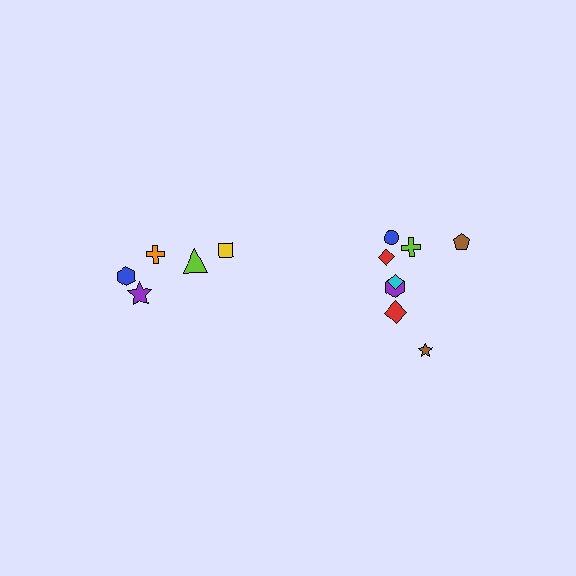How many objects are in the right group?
There are 8 objects.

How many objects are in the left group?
There are 5 objects.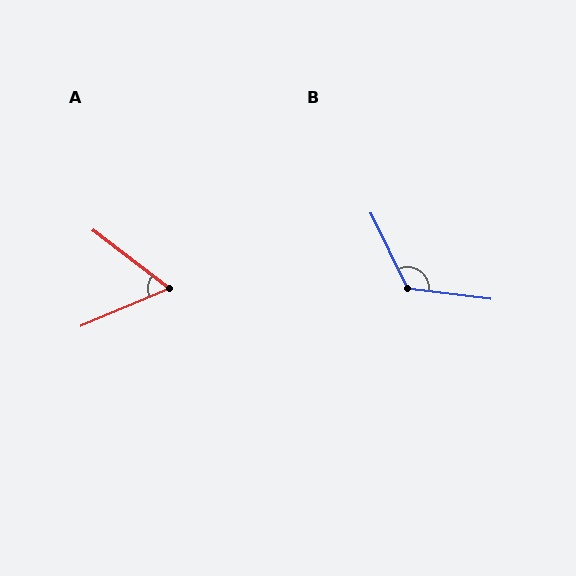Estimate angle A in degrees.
Approximately 61 degrees.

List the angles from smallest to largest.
A (61°), B (123°).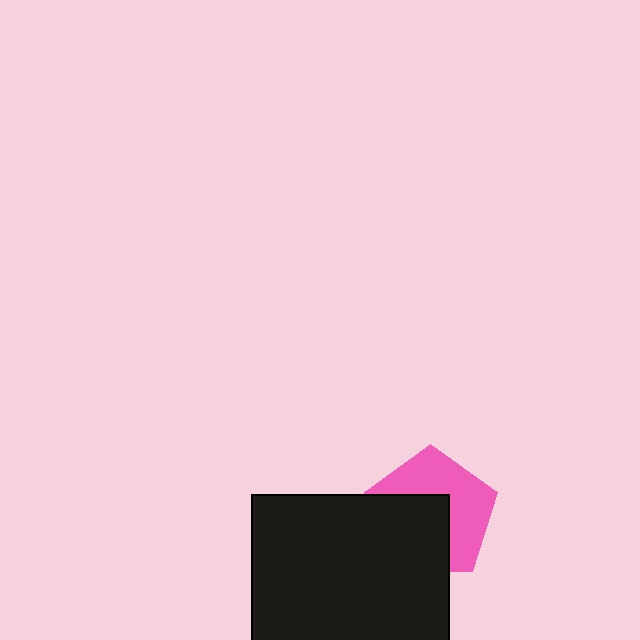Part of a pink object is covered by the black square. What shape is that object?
It is a pentagon.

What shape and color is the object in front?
The object in front is a black square.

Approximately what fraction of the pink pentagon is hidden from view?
Roughly 48% of the pink pentagon is hidden behind the black square.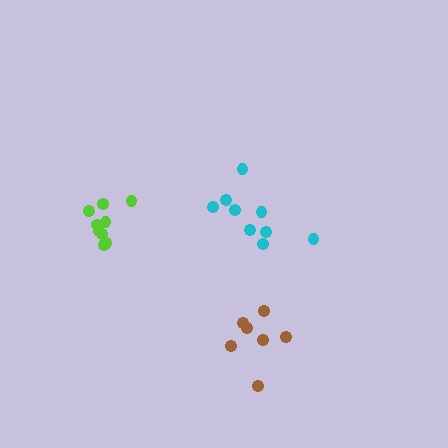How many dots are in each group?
Group 1: 9 dots, Group 2: 9 dots, Group 3: 7 dots (25 total).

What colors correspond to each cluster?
The clusters are colored: cyan, lime, brown.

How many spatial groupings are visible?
There are 3 spatial groupings.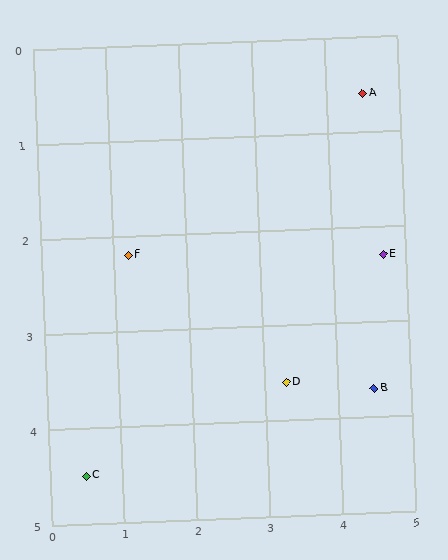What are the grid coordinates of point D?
Point D is at approximately (3.3, 3.6).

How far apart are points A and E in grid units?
Points A and E are about 1.7 grid units apart.